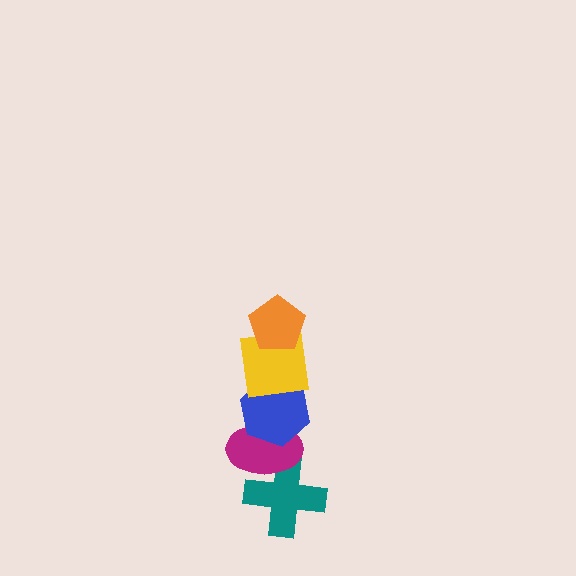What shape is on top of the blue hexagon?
The yellow square is on top of the blue hexagon.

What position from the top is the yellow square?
The yellow square is 2nd from the top.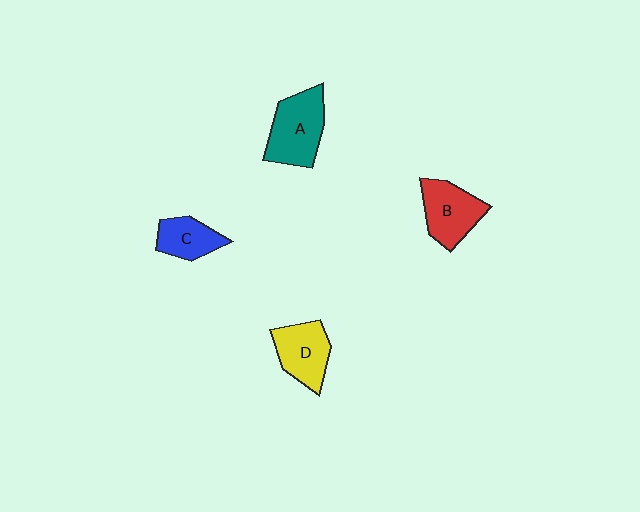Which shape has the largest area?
Shape A (teal).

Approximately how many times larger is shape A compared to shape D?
Approximately 1.3 times.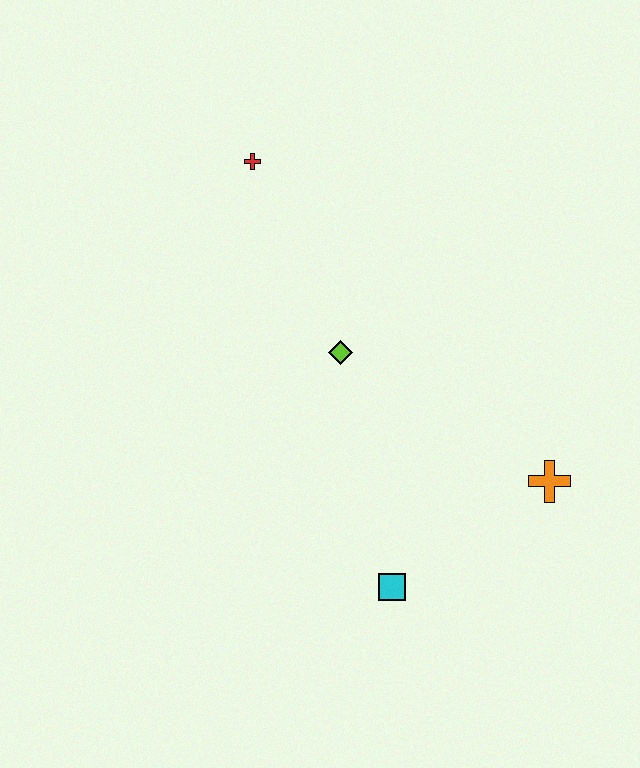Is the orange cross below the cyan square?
No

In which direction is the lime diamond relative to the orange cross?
The lime diamond is to the left of the orange cross.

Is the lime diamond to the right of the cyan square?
No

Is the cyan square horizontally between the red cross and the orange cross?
Yes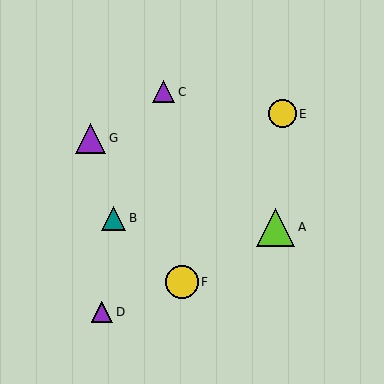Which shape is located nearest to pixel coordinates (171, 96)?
The purple triangle (labeled C) at (164, 92) is nearest to that location.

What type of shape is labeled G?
Shape G is a purple triangle.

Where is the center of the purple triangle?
The center of the purple triangle is at (91, 138).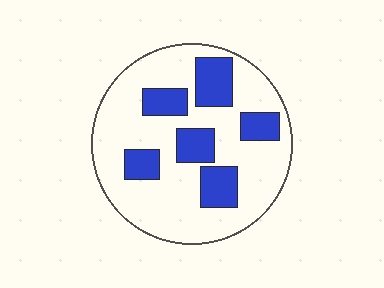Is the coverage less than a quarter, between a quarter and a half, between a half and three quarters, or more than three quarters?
Between a quarter and a half.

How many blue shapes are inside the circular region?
6.